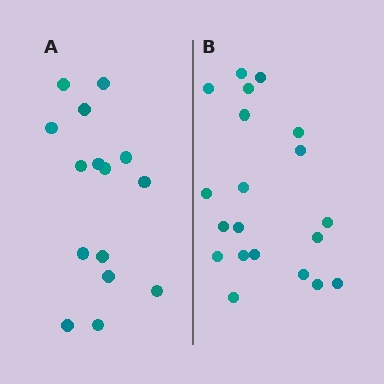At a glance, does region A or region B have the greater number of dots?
Region B (the right region) has more dots.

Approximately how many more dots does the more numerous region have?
Region B has about 5 more dots than region A.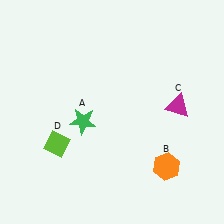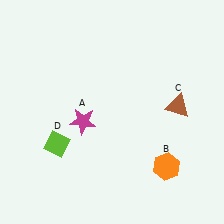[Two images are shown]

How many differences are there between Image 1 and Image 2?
There are 2 differences between the two images.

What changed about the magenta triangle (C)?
In Image 1, C is magenta. In Image 2, it changed to brown.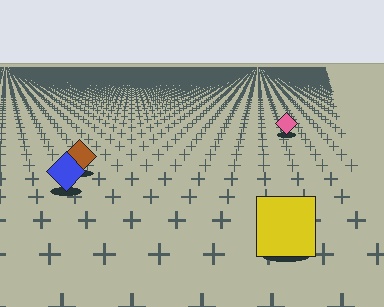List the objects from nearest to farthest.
From nearest to farthest: the yellow square, the blue diamond, the brown diamond, the pink diamond.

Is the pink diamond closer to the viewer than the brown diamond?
No. The brown diamond is closer — you can tell from the texture gradient: the ground texture is coarser near it.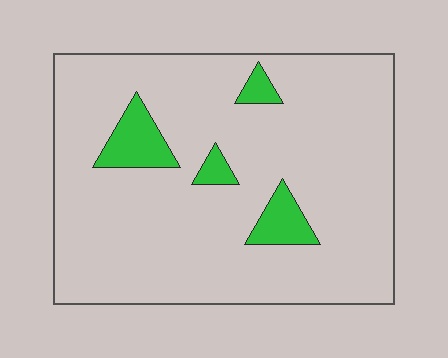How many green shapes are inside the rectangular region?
4.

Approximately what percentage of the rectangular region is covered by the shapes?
Approximately 10%.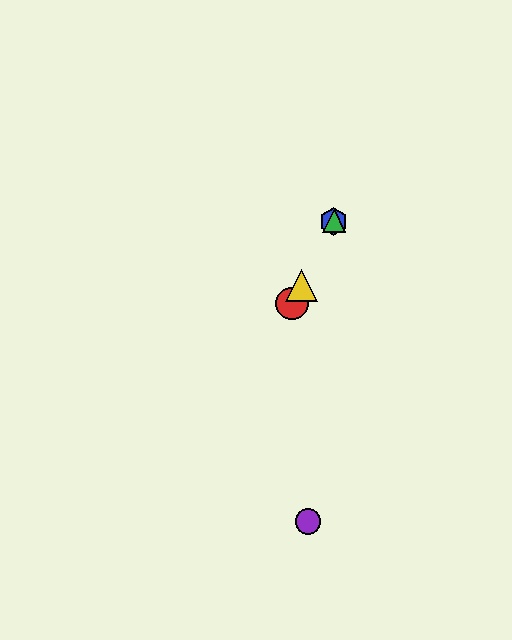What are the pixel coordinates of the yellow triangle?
The yellow triangle is at (301, 285).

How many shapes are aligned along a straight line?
4 shapes (the red circle, the blue hexagon, the green triangle, the yellow triangle) are aligned along a straight line.